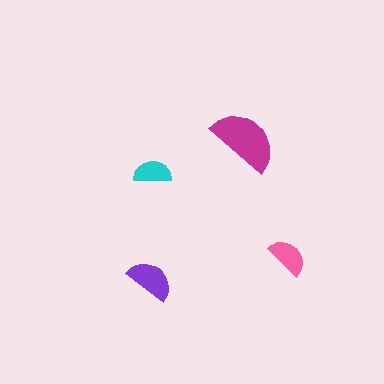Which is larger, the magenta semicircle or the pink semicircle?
The magenta one.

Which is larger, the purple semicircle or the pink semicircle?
The purple one.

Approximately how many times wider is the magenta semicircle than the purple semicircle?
About 1.5 times wider.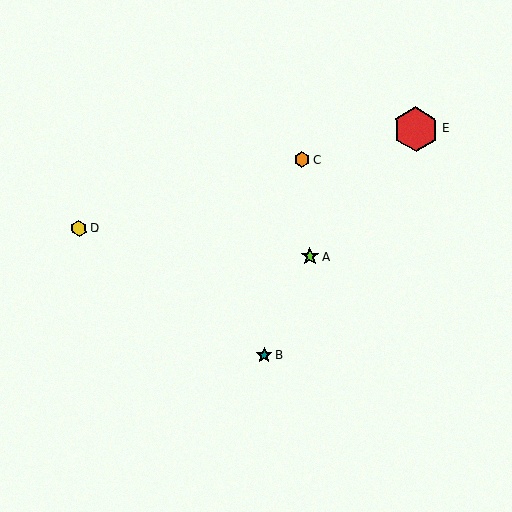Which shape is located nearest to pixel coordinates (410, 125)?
The red hexagon (labeled E) at (416, 129) is nearest to that location.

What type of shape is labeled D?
Shape D is a yellow hexagon.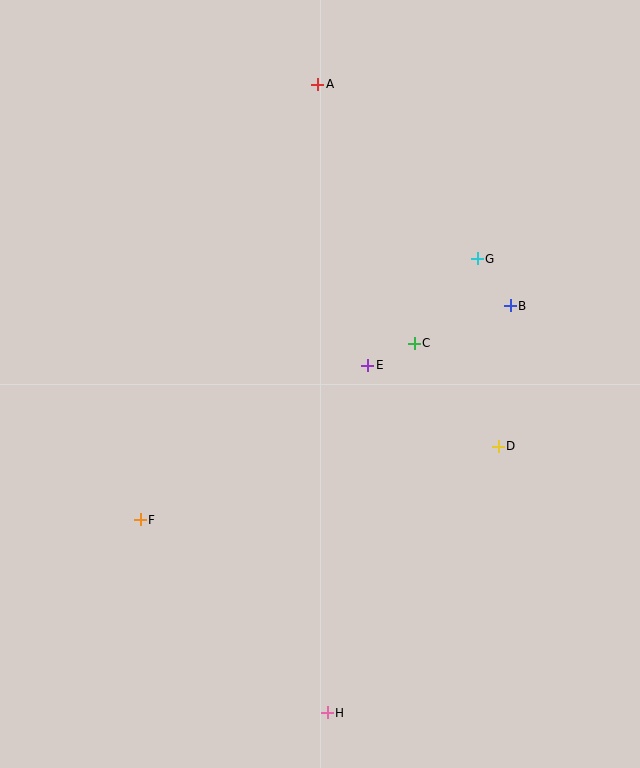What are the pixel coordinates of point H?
Point H is at (327, 713).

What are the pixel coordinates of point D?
Point D is at (498, 446).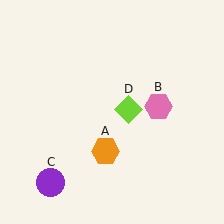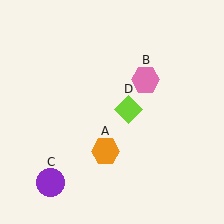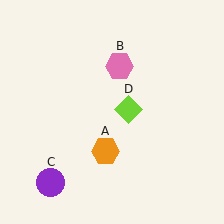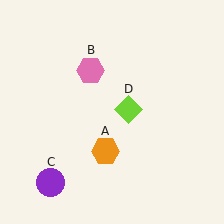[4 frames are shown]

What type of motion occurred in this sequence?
The pink hexagon (object B) rotated counterclockwise around the center of the scene.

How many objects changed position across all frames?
1 object changed position: pink hexagon (object B).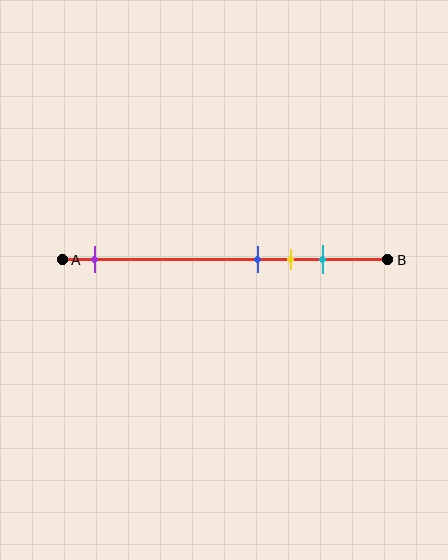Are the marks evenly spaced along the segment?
No, the marks are not evenly spaced.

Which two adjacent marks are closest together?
The blue and yellow marks are the closest adjacent pair.